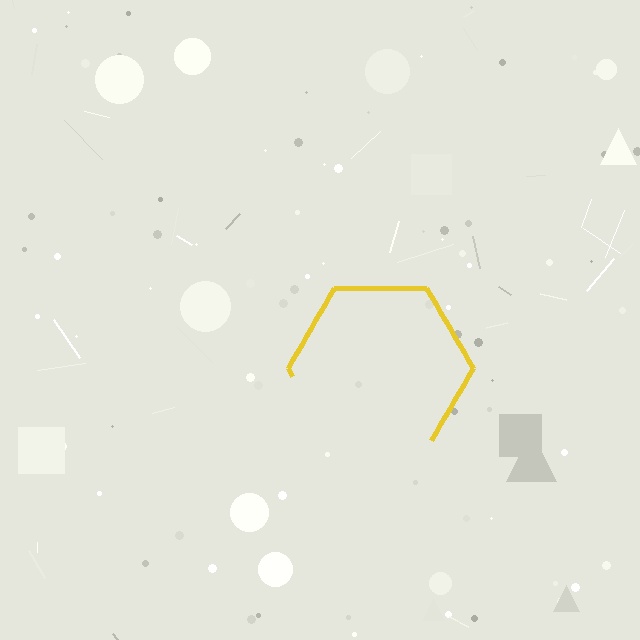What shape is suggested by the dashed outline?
The dashed outline suggests a hexagon.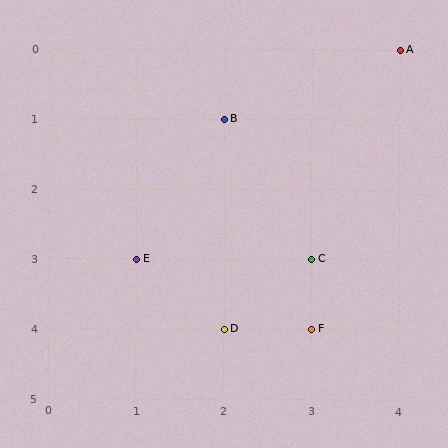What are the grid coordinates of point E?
Point E is at grid coordinates (1, 3).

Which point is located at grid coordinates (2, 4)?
Point D is at (2, 4).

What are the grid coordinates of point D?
Point D is at grid coordinates (2, 4).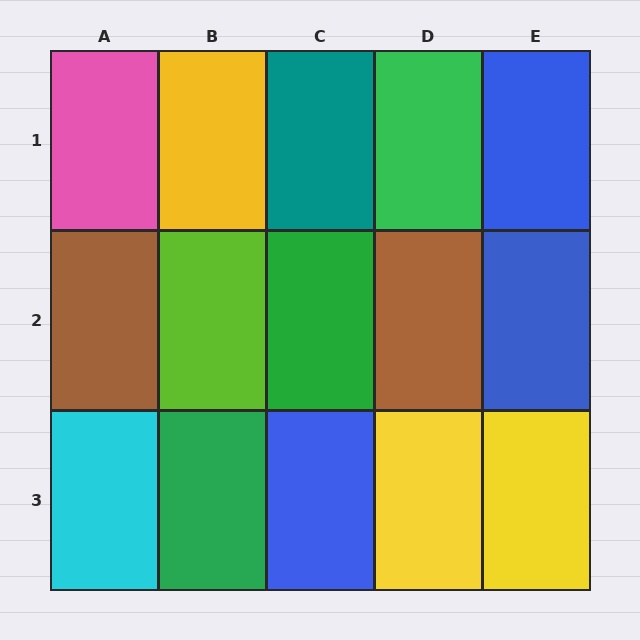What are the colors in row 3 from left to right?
Cyan, green, blue, yellow, yellow.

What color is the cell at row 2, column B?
Lime.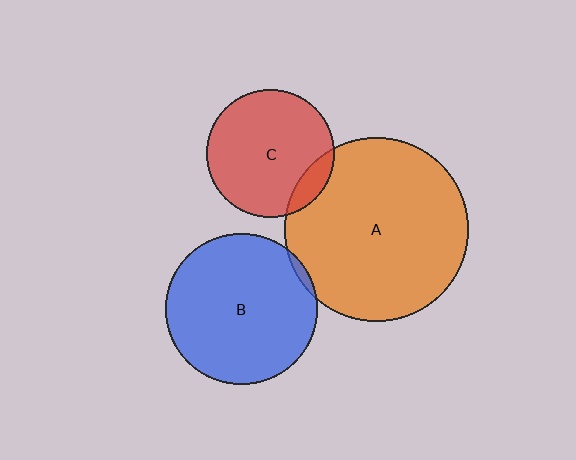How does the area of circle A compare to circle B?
Approximately 1.5 times.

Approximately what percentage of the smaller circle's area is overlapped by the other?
Approximately 5%.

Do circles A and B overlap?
Yes.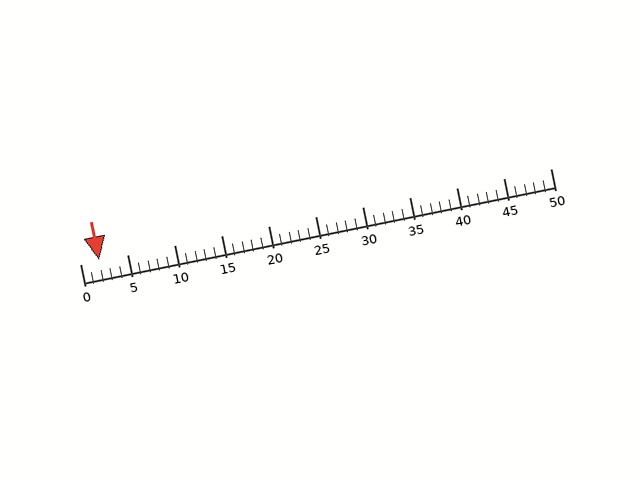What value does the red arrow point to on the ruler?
The red arrow points to approximately 2.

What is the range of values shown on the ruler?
The ruler shows values from 0 to 50.